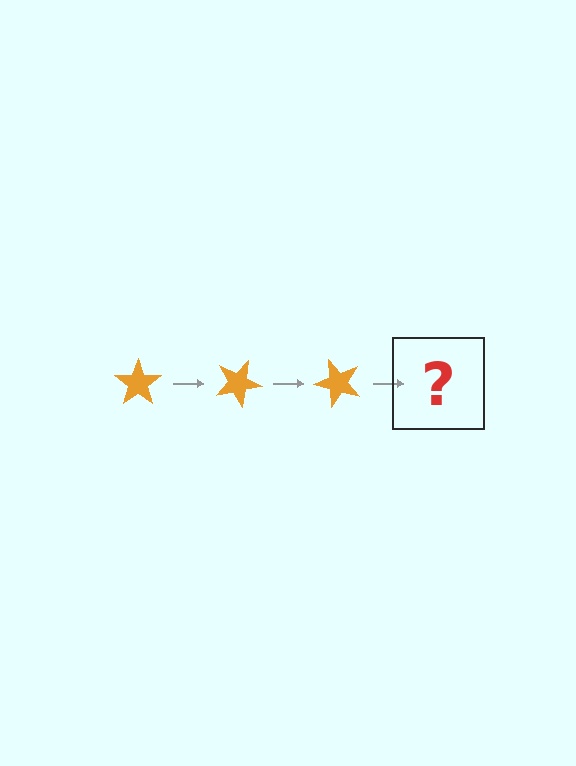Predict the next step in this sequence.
The next step is an orange star rotated 75 degrees.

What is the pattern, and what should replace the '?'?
The pattern is that the star rotates 25 degrees each step. The '?' should be an orange star rotated 75 degrees.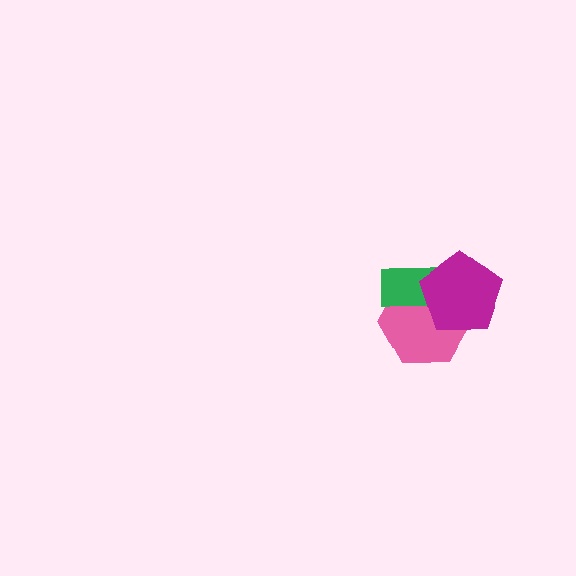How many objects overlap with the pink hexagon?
2 objects overlap with the pink hexagon.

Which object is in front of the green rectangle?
The magenta pentagon is in front of the green rectangle.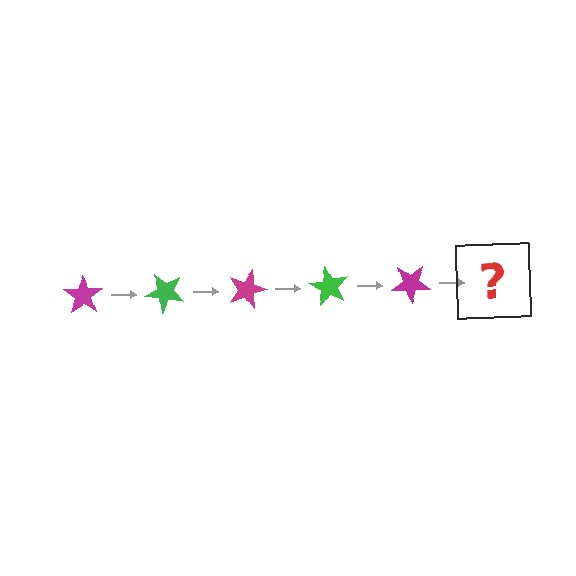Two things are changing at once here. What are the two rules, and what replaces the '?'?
The two rules are that it rotates 45 degrees each step and the color cycles through magenta and green. The '?' should be a green star, rotated 225 degrees from the start.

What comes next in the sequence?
The next element should be a green star, rotated 225 degrees from the start.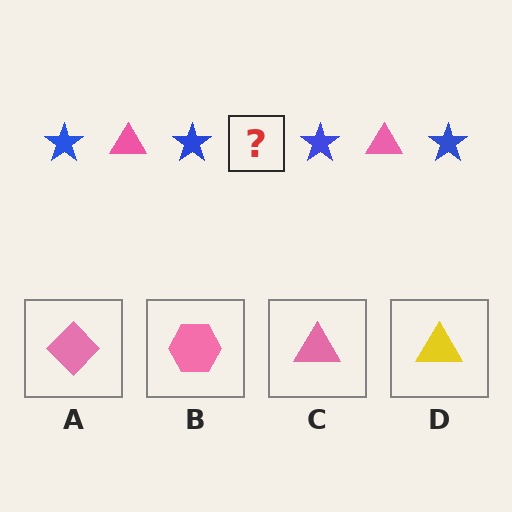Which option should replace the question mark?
Option C.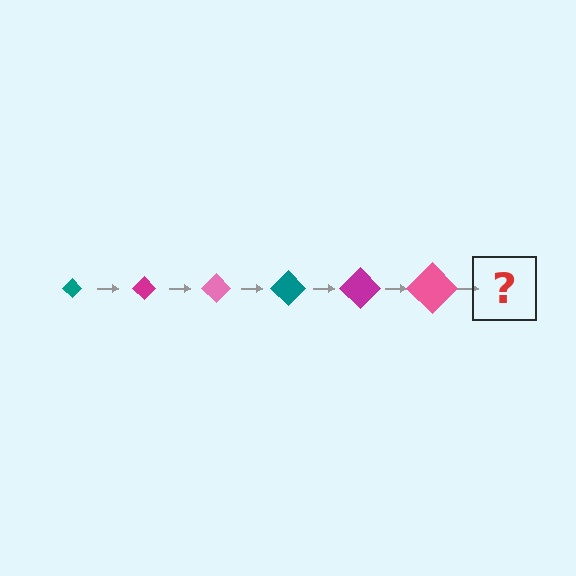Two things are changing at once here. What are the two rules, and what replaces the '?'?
The two rules are that the diamond grows larger each step and the color cycles through teal, magenta, and pink. The '?' should be a teal diamond, larger than the previous one.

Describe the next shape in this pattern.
It should be a teal diamond, larger than the previous one.